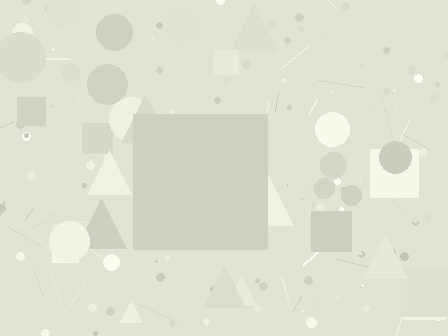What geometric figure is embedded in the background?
A square is embedded in the background.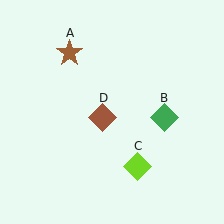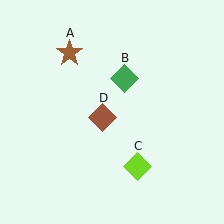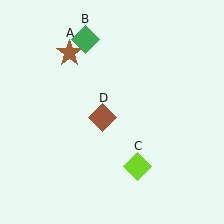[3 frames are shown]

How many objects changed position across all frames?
1 object changed position: green diamond (object B).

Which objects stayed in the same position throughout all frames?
Brown star (object A) and lime diamond (object C) and brown diamond (object D) remained stationary.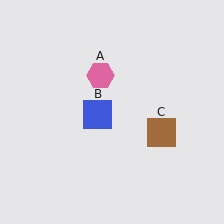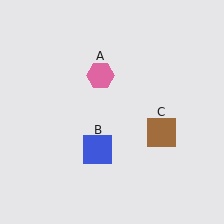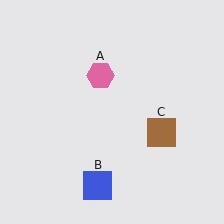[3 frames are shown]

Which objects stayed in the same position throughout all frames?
Pink hexagon (object A) and brown square (object C) remained stationary.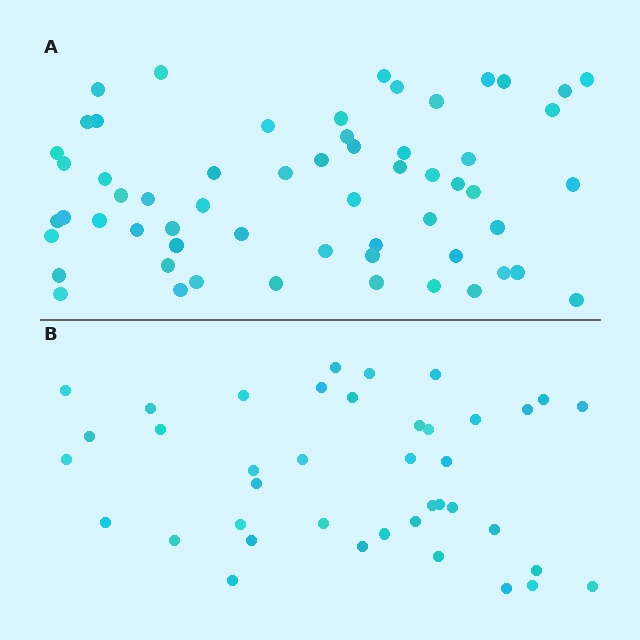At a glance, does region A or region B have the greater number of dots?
Region A (the top region) has more dots.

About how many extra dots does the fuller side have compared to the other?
Region A has approximately 20 more dots than region B.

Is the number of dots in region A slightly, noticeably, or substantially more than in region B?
Region A has substantially more. The ratio is roughly 1.5 to 1.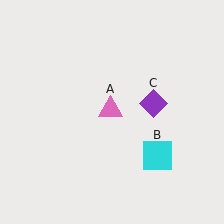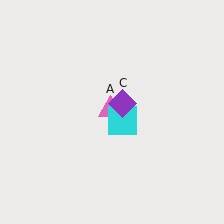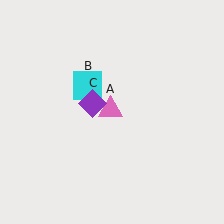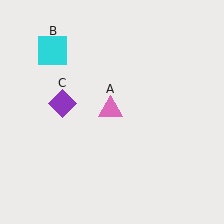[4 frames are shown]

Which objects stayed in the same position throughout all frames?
Pink triangle (object A) remained stationary.